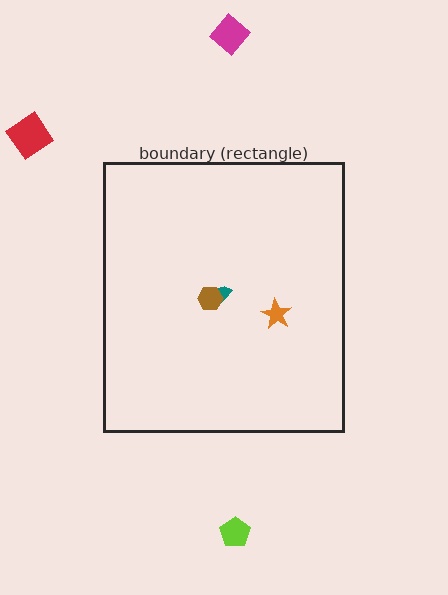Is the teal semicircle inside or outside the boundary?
Inside.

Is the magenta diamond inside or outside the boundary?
Outside.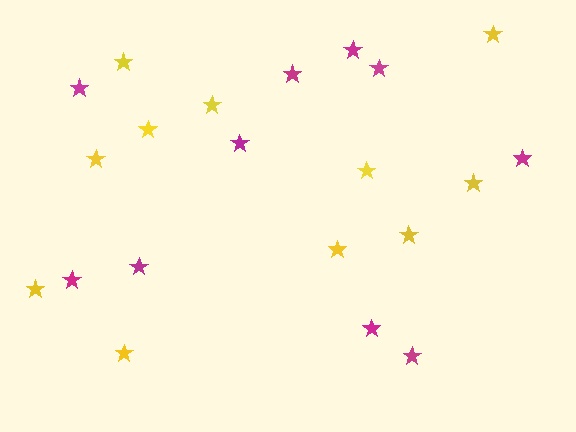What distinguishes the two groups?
There are 2 groups: one group of yellow stars (11) and one group of magenta stars (10).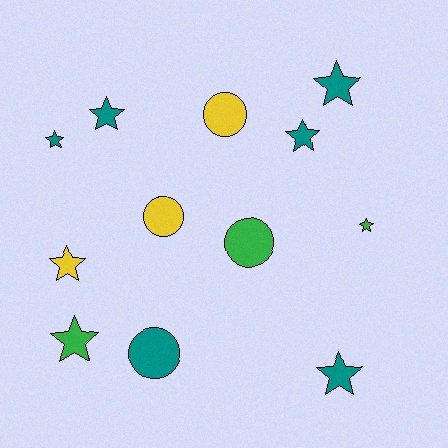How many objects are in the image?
There are 12 objects.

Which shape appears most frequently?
Star, with 8 objects.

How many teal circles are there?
There is 1 teal circle.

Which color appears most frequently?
Teal, with 6 objects.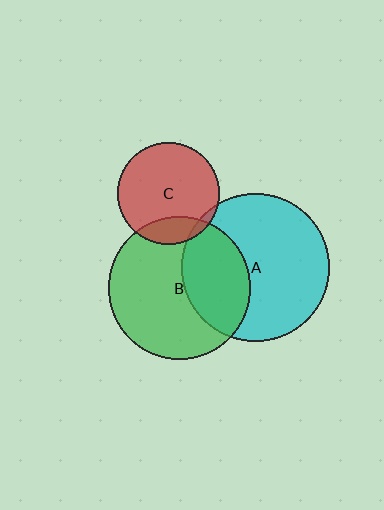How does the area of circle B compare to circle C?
Approximately 2.0 times.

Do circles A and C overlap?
Yes.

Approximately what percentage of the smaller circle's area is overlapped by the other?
Approximately 5%.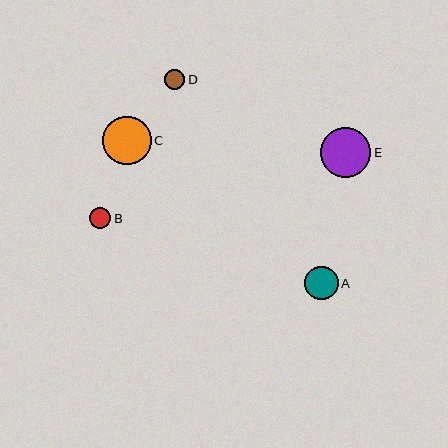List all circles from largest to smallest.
From largest to smallest: E, C, A, B, D.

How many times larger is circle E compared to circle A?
Circle E is approximately 1.5 times the size of circle A.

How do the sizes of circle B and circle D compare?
Circle B and circle D are approximately the same size.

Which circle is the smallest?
Circle D is the smallest with a size of approximately 20 pixels.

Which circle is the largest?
Circle E is the largest with a size of approximately 50 pixels.